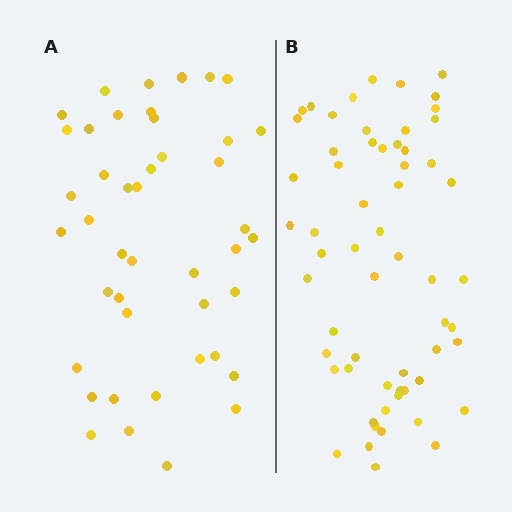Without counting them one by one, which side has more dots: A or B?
Region B (the right region) has more dots.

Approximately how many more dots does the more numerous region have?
Region B has approximately 15 more dots than region A.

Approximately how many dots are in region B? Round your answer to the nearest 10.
About 60 dots.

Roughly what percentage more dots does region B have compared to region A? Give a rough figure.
About 35% more.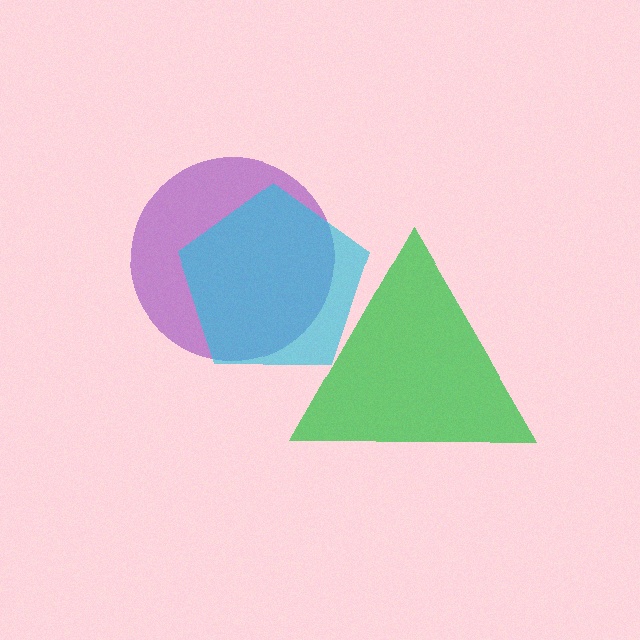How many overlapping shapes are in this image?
There are 3 overlapping shapes in the image.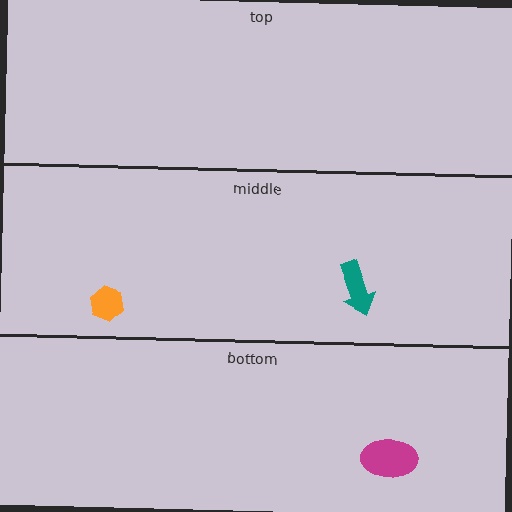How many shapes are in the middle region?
2.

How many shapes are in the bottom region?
1.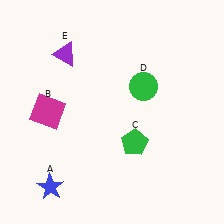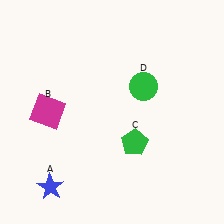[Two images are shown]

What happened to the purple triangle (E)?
The purple triangle (E) was removed in Image 2. It was in the top-left area of Image 1.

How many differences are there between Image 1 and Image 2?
There is 1 difference between the two images.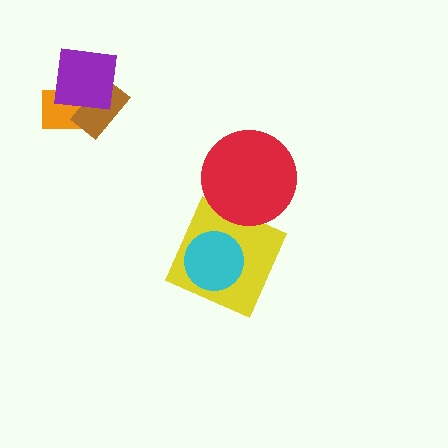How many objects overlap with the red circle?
1 object overlaps with the red circle.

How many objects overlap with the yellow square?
2 objects overlap with the yellow square.